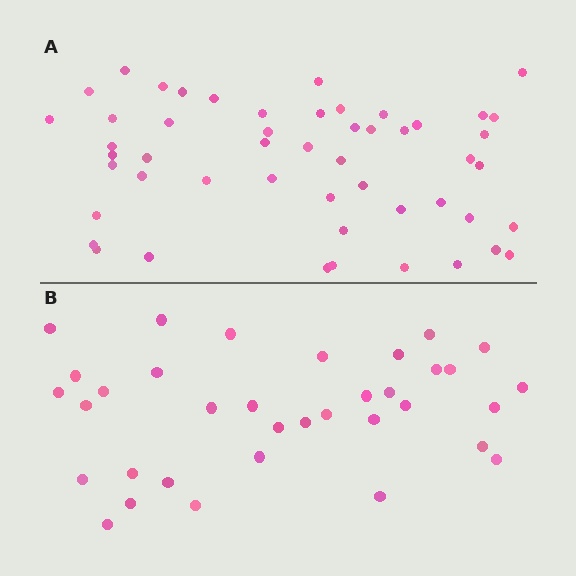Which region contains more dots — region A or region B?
Region A (the top region) has more dots.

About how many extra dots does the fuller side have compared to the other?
Region A has approximately 15 more dots than region B.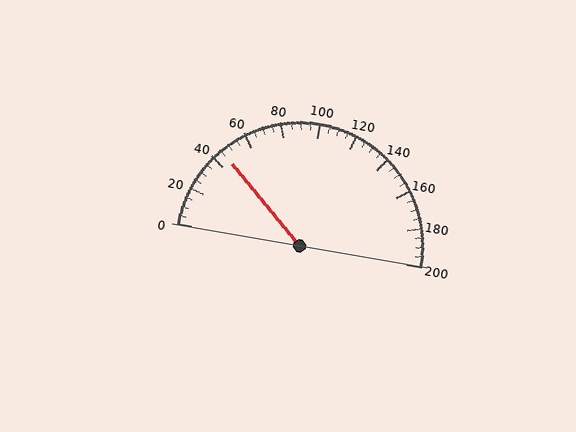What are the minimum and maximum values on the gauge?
The gauge ranges from 0 to 200.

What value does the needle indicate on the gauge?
The needle indicates approximately 45.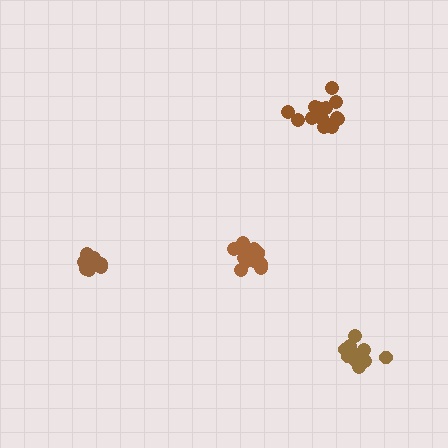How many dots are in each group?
Group 1: 13 dots, Group 2: 9 dots, Group 3: 15 dots, Group 4: 14 dots (51 total).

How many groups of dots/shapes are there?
There are 4 groups.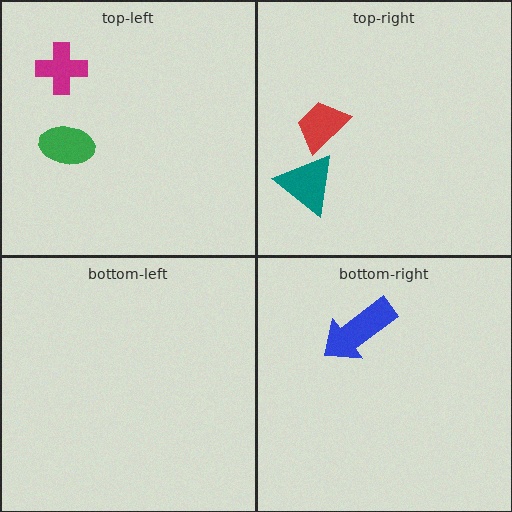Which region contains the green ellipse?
The top-left region.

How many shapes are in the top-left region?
2.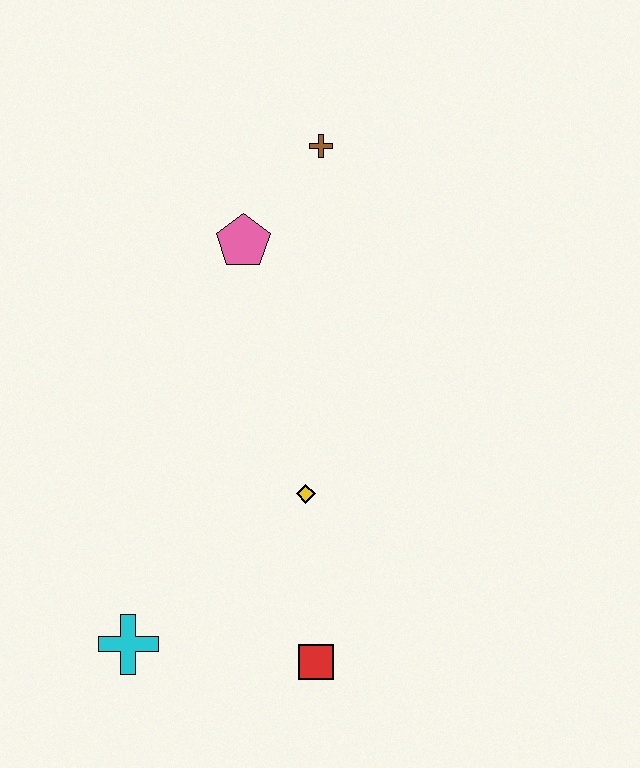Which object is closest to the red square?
The yellow diamond is closest to the red square.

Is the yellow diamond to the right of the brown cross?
No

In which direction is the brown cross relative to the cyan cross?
The brown cross is above the cyan cross.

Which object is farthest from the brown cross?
The cyan cross is farthest from the brown cross.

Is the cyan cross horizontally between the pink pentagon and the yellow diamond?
No